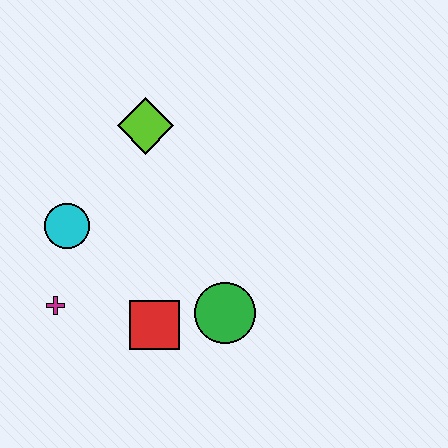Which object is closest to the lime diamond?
The cyan circle is closest to the lime diamond.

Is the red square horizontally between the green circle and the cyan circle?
Yes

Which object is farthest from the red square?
The lime diamond is farthest from the red square.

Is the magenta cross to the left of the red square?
Yes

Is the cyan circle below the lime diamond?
Yes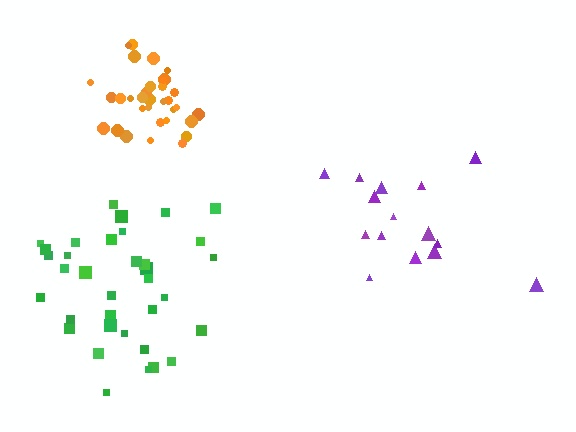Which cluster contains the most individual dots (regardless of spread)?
Green (35).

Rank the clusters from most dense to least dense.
orange, green, purple.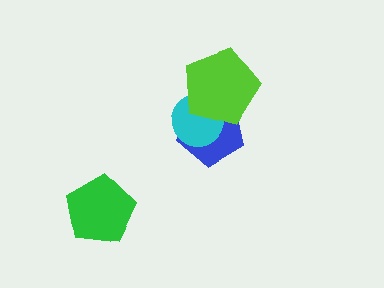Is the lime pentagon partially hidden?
No, no other shape covers it.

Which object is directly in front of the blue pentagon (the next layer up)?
The cyan circle is directly in front of the blue pentagon.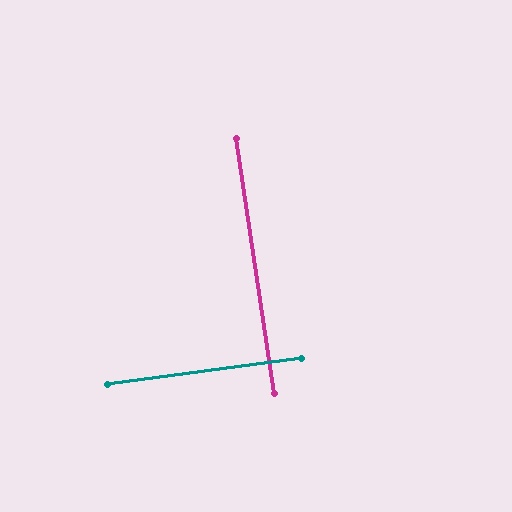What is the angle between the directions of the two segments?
Approximately 89 degrees.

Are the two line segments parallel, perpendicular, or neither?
Perpendicular — they meet at approximately 89°.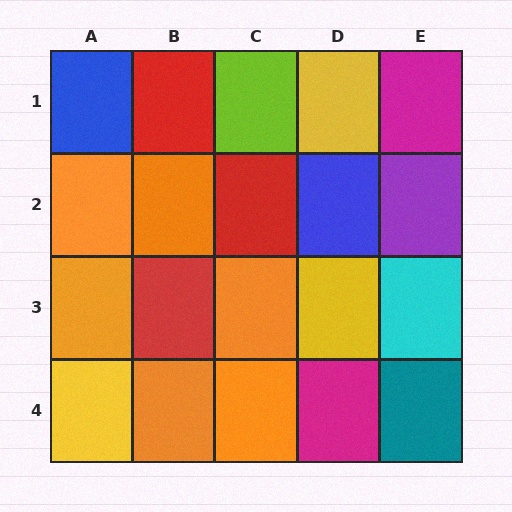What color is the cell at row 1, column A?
Blue.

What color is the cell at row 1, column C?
Lime.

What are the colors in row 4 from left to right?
Yellow, orange, orange, magenta, teal.